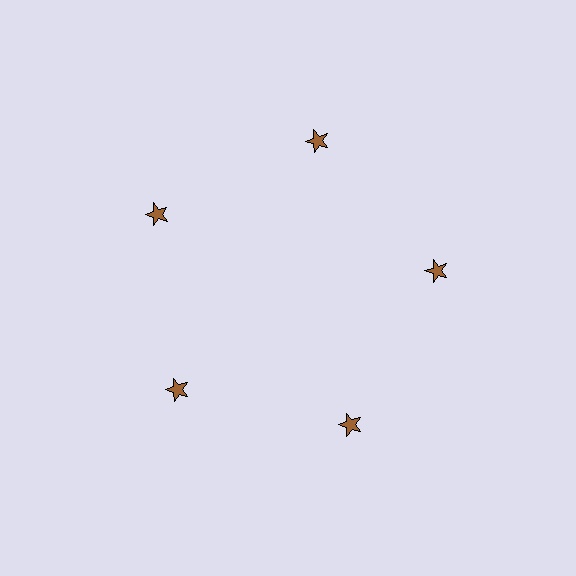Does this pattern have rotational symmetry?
Yes, this pattern has 5-fold rotational symmetry. It looks the same after rotating 72 degrees around the center.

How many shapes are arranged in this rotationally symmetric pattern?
There are 5 shapes, arranged in 5 groups of 1.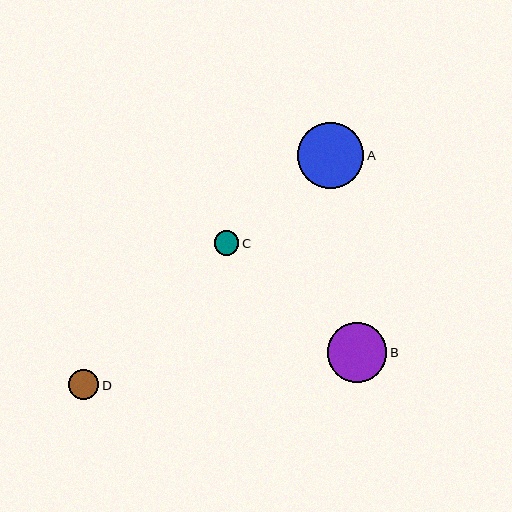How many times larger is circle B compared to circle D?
Circle B is approximately 2.0 times the size of circle D.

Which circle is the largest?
Circle A is the largest with a size of approximately 66 pixels.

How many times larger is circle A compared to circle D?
Circle A is approximately 2.2 times the size of circle D.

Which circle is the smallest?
Circle C is the smallest with a size of approximately 24 pixels.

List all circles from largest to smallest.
From largest to smallest: A, B, D, C.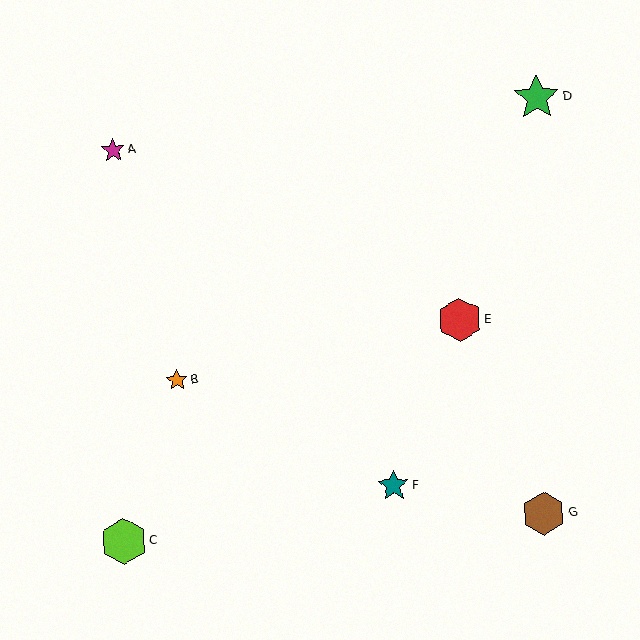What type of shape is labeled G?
Shape G is a brown hexagon.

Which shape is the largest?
The green star (labeled D) is the largest.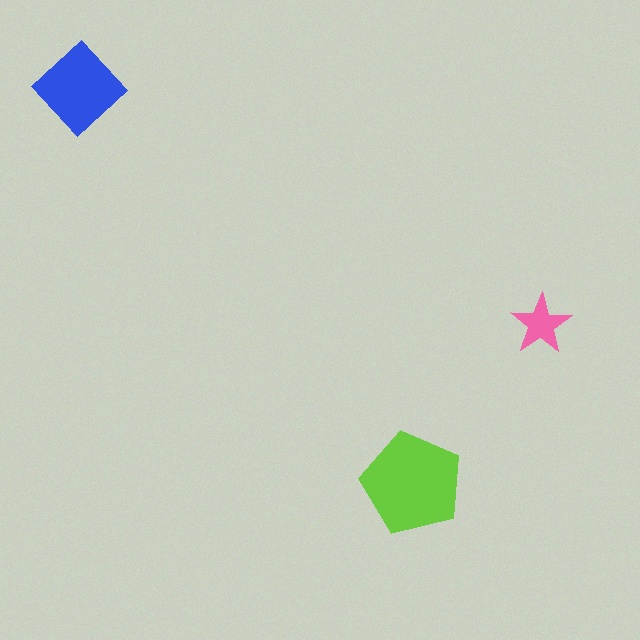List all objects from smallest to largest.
The pink star, the blue diamond, the lime pentagon.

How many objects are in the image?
There are 3 objects in the image.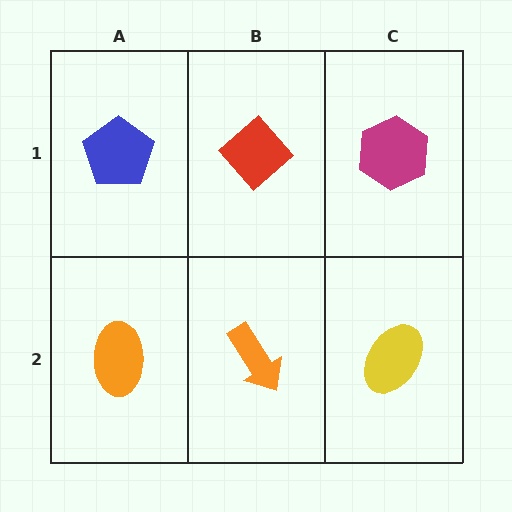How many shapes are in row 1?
3 shapes.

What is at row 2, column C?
A yellow ellipse.